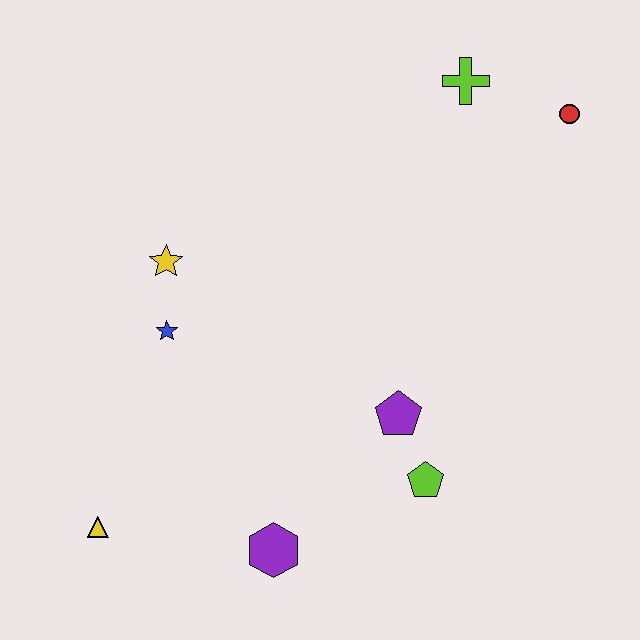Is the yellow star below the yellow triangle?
No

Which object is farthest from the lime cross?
The yellow triangle is farthest from the lime cross.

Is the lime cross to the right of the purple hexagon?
Yes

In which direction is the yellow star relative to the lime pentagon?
The yellow star is to the left of the lime pentagon.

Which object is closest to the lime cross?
The red circle is closest to the lime cross.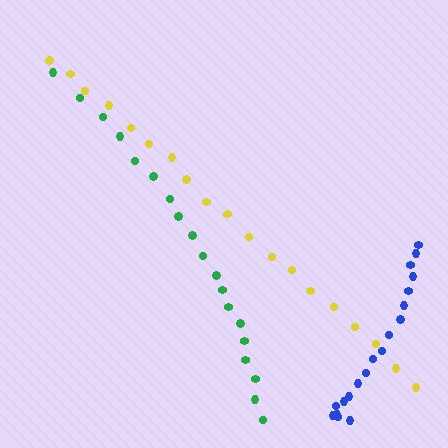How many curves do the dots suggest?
There are 3 distinct paths.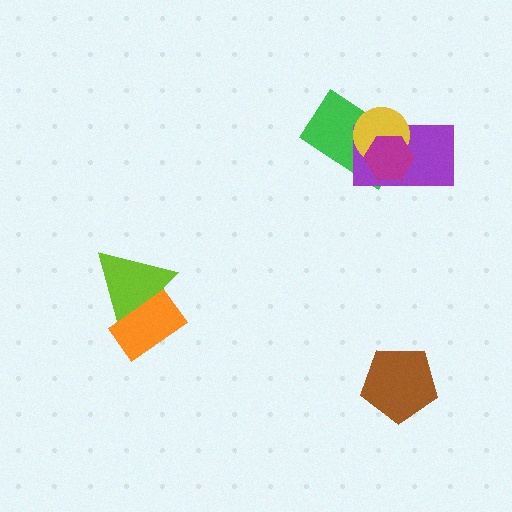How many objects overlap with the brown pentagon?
0 objects overlap with the brown pentagon.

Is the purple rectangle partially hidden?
Yes, it is partially covered by another shape.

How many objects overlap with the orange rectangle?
1 object overlaps with the orange rectangle.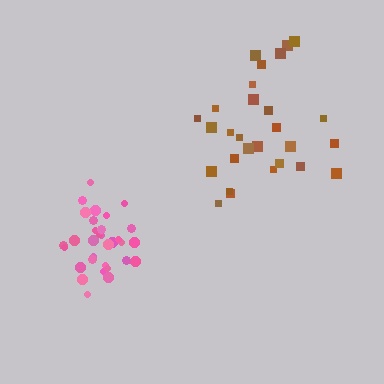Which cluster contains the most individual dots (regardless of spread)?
Pink (33).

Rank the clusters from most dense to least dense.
pink, brown.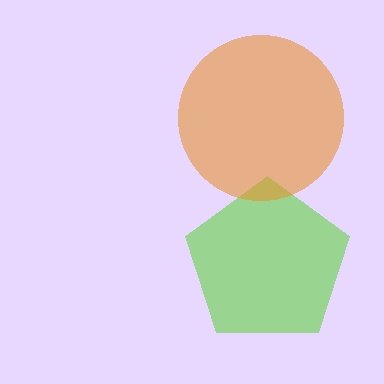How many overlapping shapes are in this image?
There are 2 overlapping shapes in the image.